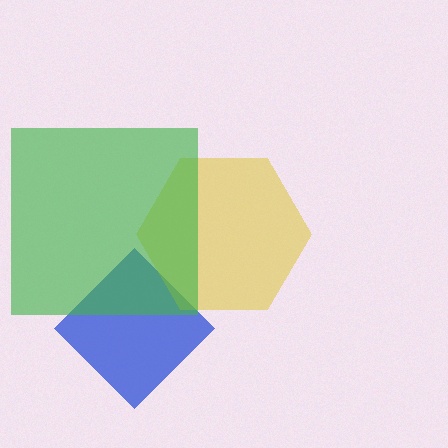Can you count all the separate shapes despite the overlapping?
Yes, there are 3 separate shapes.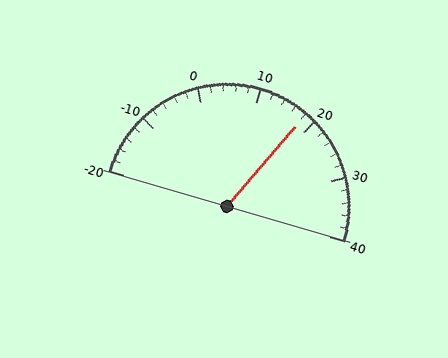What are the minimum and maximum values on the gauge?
The gauge ranges from -20 to 40.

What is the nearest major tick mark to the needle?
The nearest major tick mark is 20.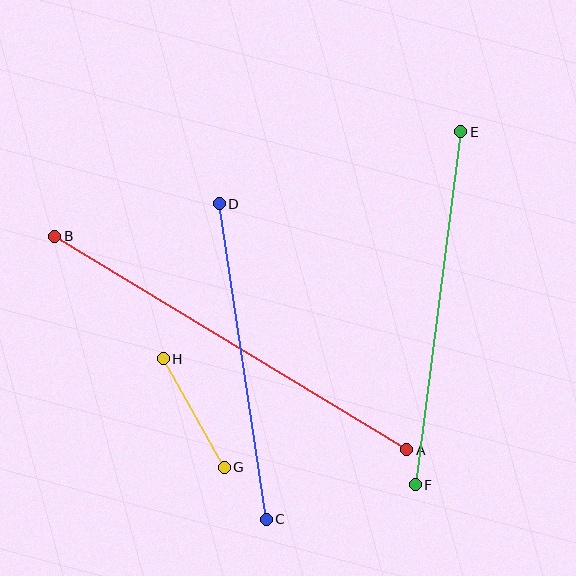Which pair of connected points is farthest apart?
Points A and B are farthest apart.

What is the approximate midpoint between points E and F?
The midpoint is at approximately (438, 308) pixels.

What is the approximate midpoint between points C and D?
The midpoint is at approximately (243, 362) pixels.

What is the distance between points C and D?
The distance is approximately 319 pixels.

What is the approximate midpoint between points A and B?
The midpoint is at approximately (231, 343) pixels.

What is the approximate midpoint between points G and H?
The midpoint is at approximately (194, 413) pixels.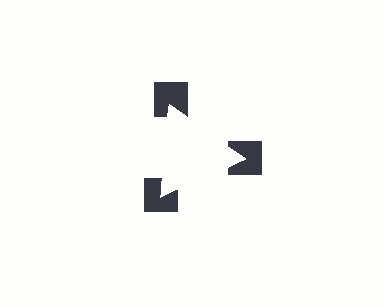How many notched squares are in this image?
There are 3 — one at each vertex of the illusory triangle.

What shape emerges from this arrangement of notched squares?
An illusory triangle — its edges are inferred from the aligned wedge cuts in the notched squares, not physically drawn.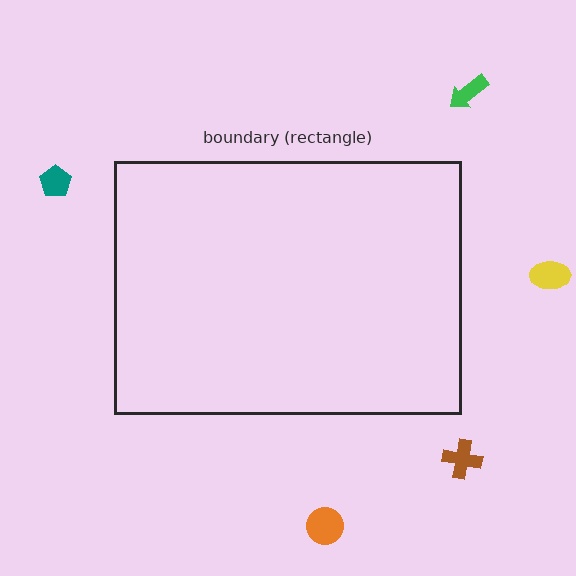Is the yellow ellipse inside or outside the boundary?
Outside.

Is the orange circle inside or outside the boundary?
Outside.